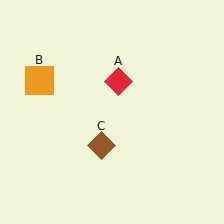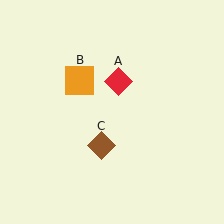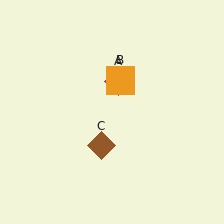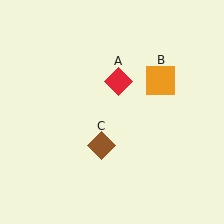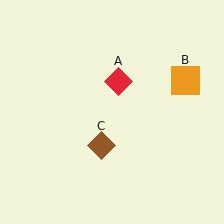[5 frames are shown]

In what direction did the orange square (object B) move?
The orange square (object B) moved right.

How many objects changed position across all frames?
1 object changed position: orange square (object B).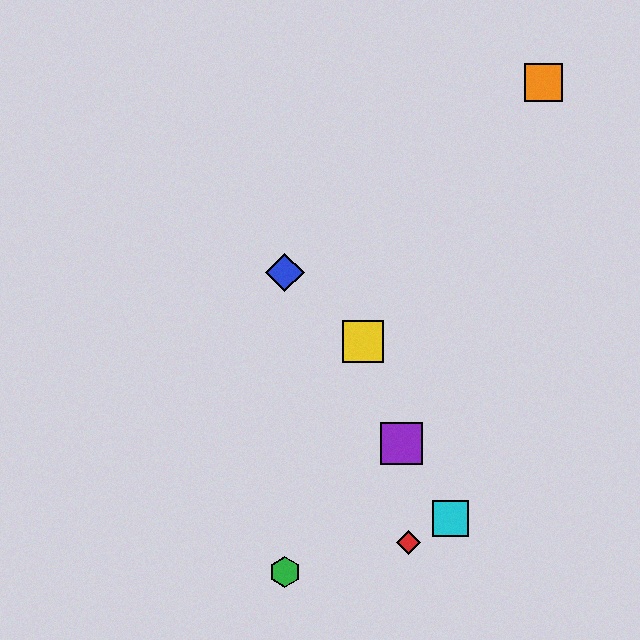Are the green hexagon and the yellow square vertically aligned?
No, the green hexagon is at x≈285 and the yellow square is at x≈363.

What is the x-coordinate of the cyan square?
The cyan square is at x≈451.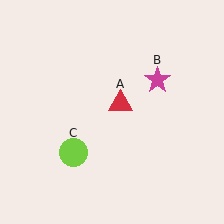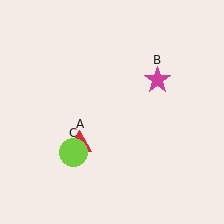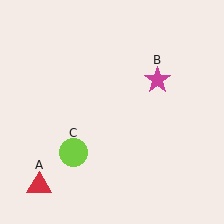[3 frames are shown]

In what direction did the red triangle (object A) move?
The red triangle (object A) moved down and to the left.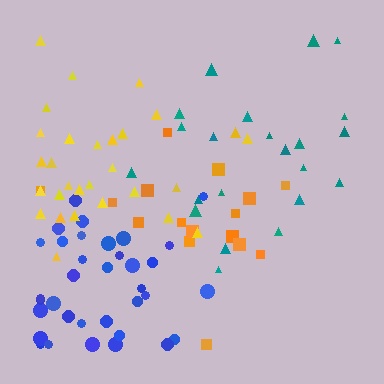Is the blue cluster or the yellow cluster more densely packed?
Blue.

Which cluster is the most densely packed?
Blue.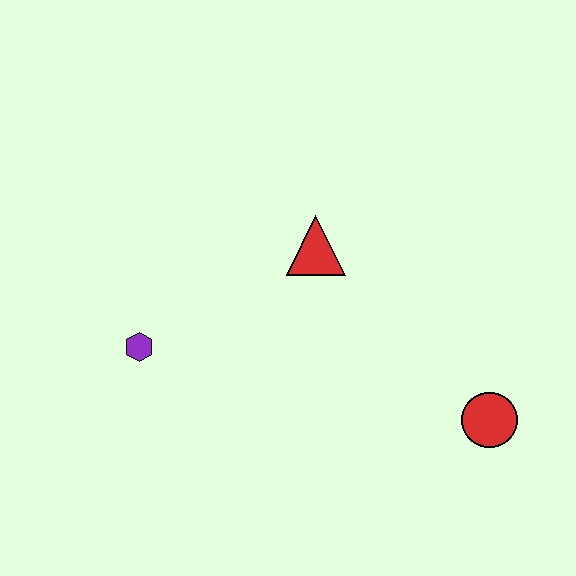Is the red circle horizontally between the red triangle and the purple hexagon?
No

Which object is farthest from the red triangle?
The red circle is farthest from the red triangle.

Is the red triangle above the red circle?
Yes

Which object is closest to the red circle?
The red triangle is closest to the red circle.